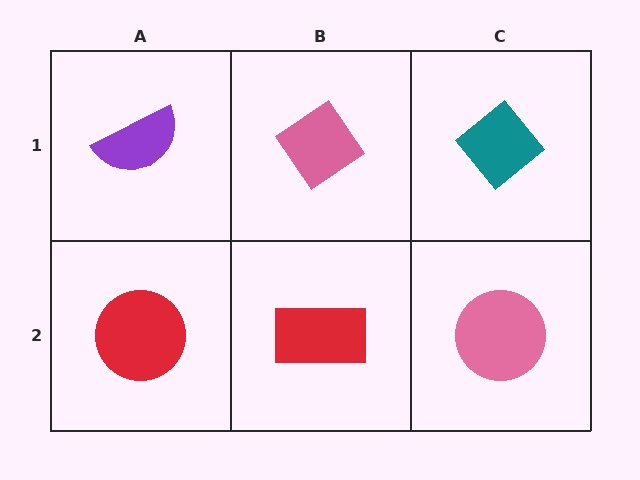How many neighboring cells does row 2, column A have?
2.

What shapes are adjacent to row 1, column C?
A pink circle (row 2, column C), a pink diamond (row 1, column B).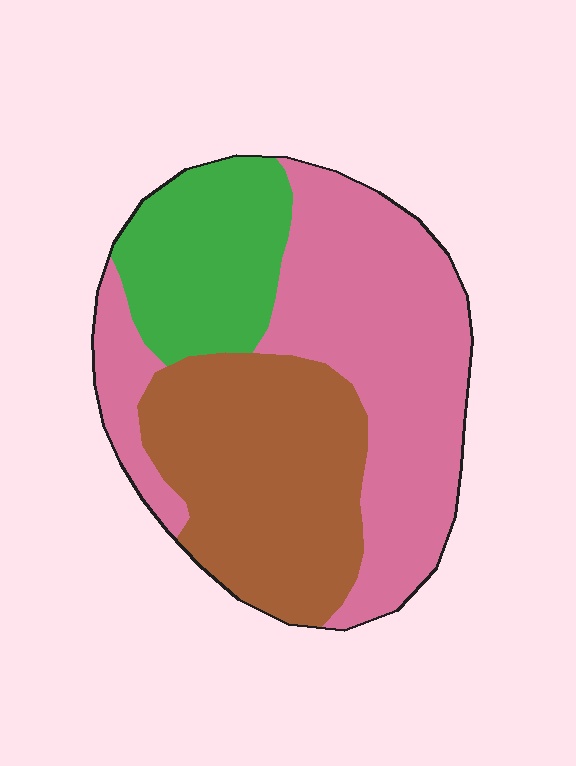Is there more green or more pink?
Pink.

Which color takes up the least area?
Green, at roughly 20%.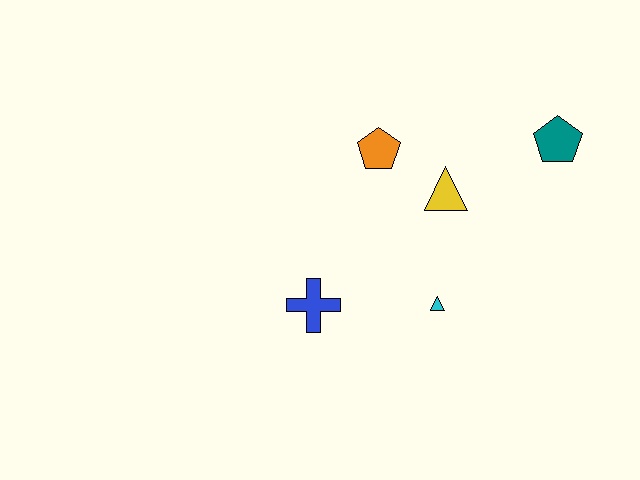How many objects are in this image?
There are 5 objects.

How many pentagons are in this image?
There are 2 pentagons.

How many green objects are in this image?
There are no green objects.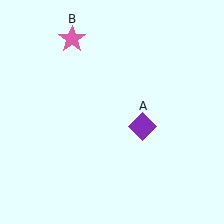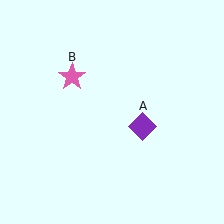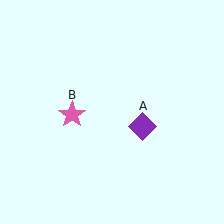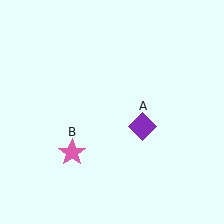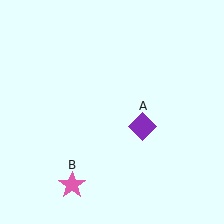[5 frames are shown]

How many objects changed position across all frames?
1 object changed position: pink star (object B).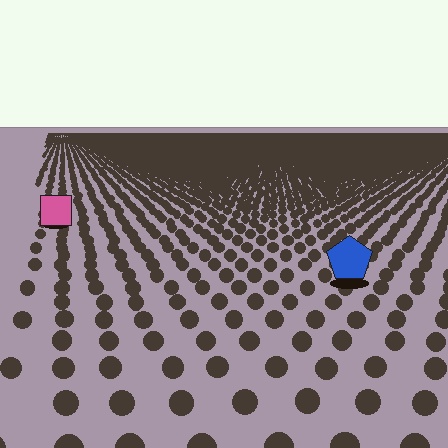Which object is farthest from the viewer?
The pink square is farthest from the viewer. It appears smaller and the ground texture around it is denser.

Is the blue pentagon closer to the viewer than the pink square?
Yes. The blue pentagon is closer — you can tell from the texture gradient: the ground texture is coarser near it.